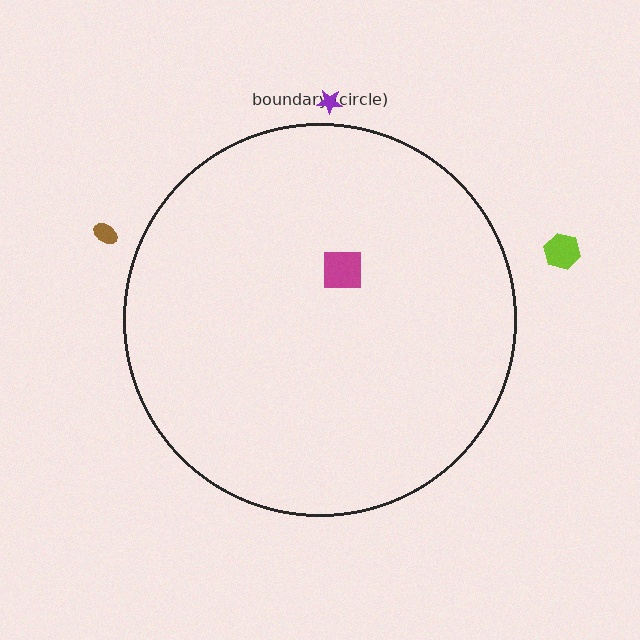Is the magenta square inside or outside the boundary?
Inside.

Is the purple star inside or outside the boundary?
Outside.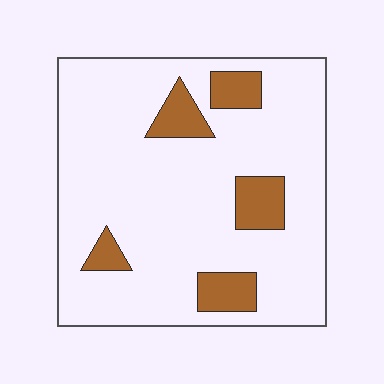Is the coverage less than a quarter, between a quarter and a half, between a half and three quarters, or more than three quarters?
Less than a quarter.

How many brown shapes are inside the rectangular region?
5.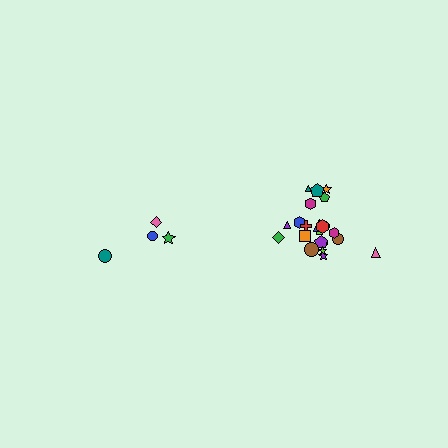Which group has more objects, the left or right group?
The right group.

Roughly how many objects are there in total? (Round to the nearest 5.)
Roughly 25 objects in total.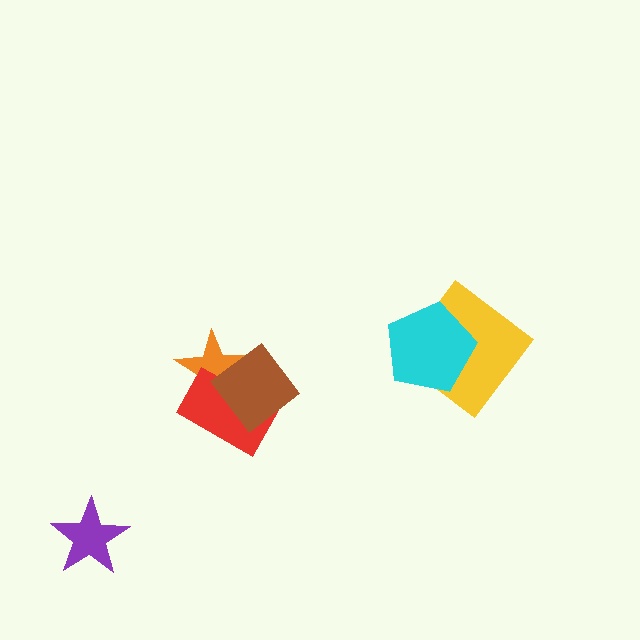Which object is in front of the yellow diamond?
The cyan pentagon is in front of the yellow diamond.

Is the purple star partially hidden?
No, no other shape covers it.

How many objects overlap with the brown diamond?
2 objects overlap with the brown diamond.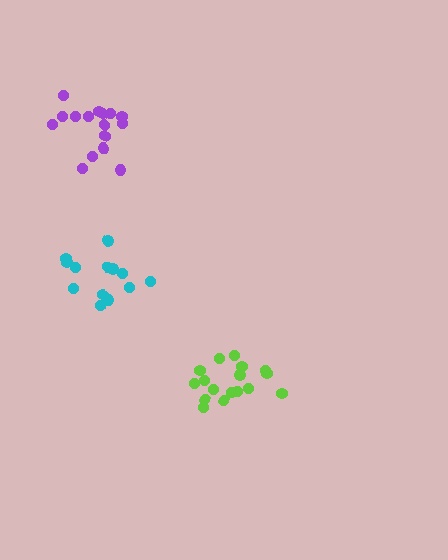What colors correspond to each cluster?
The clusters are colored: purple, cyan, lime.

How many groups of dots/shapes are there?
There are 3 groups.